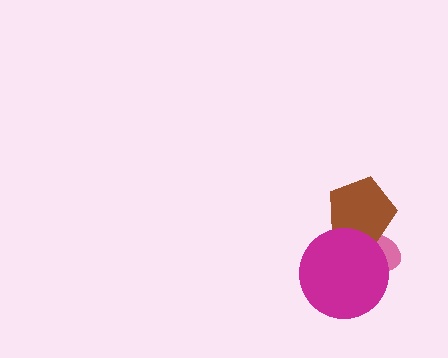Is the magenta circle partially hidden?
No, no other shape covers it.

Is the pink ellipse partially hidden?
Yes, it is partially covered by another shape.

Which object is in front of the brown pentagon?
The magenta circle is in front of the brown pentagon.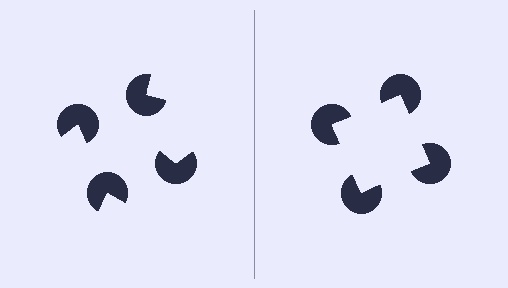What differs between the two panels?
The pac-man discs are positioned identically on both sides; only the wedge orientations differ. On the right they align to a square; on the left they are misaligned.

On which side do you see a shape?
An illusory square appears on the right side. On the left side the wedge cuts are rotated, so no coherent shape forms.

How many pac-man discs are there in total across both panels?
8 — 4 on each side.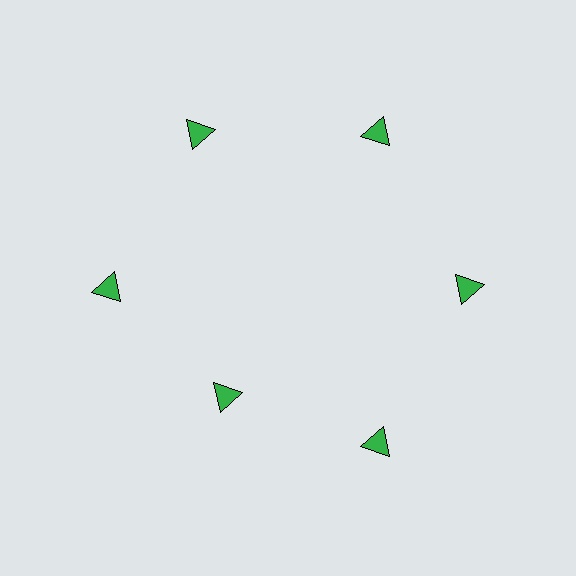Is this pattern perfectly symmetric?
No. The 6 green triangles are arranged in a ring, but one element near the 7 o'clock position is pulled inward toward the center, breaking the 6-fold rotational symmetry.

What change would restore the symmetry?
The symmetry would be restored by moving it outward, back onto the ring so that all 6 triangles sit at equal angles and equal distance from the center.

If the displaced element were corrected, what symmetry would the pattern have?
It would have 6-fold rotational symmetry — the pattern would map onto itself every 60 degrees.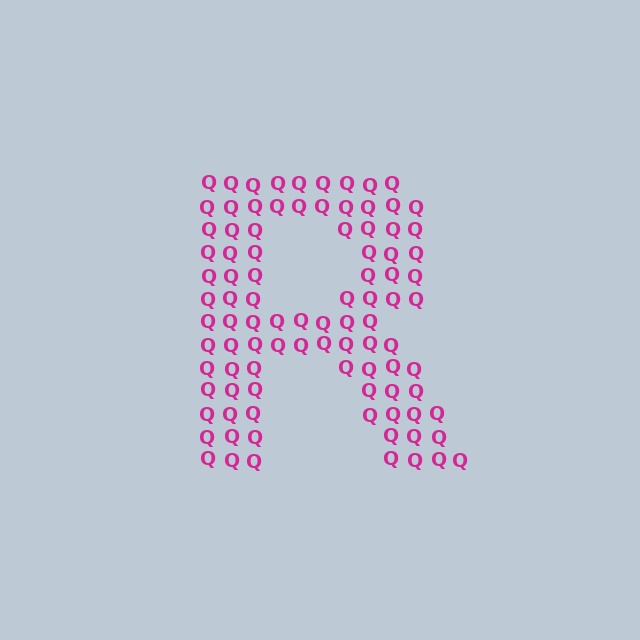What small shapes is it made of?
It is made of small letter Q's.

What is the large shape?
The large shape is the letter R.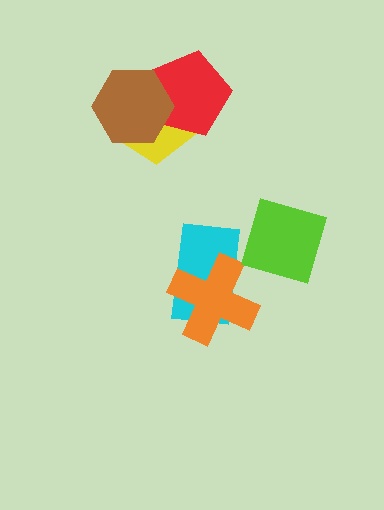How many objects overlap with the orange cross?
1 object overlaps with the orange cross.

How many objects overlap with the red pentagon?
2 objects overlap with the red pentagon.